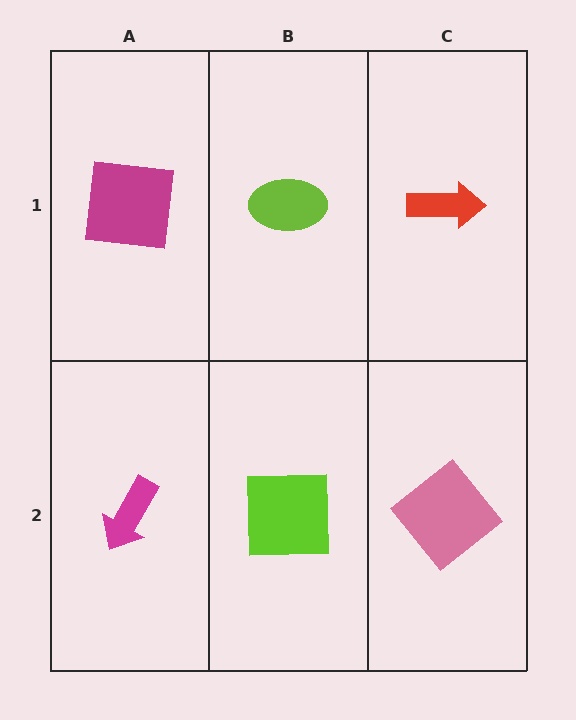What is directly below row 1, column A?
A magenta arrow.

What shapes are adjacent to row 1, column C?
A pink diamond (row 2, column C), a lime ellipse (row 1, column B).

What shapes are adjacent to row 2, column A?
A magenta square (row 1, column A), a lime square (row 2, column B).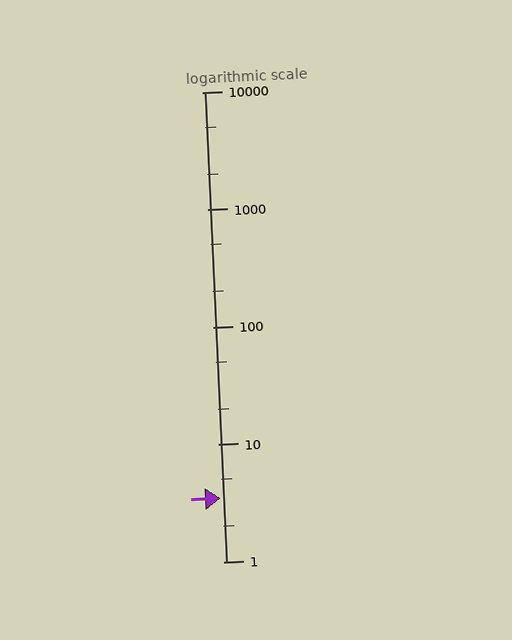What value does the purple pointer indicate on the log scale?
The pointer indicates approximately 3.5.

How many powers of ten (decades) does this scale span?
The scale spans 4 decades, from 1 to 10000.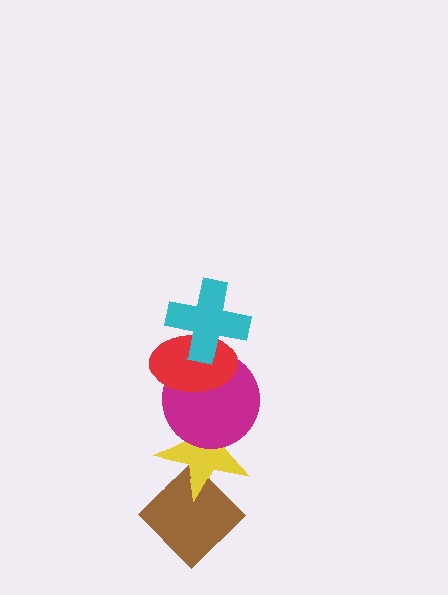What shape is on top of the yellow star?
The magenta circle is on top of the yellow star.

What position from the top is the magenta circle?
The magenta circle is 3rd from the top.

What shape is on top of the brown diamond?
The yellow star is on top of the brown diamond.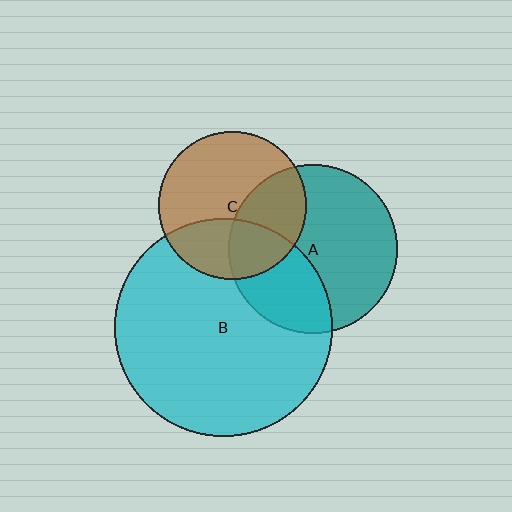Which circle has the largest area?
Circle B (cyan).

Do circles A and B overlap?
Yes.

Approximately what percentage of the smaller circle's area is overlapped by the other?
Approximately 35%.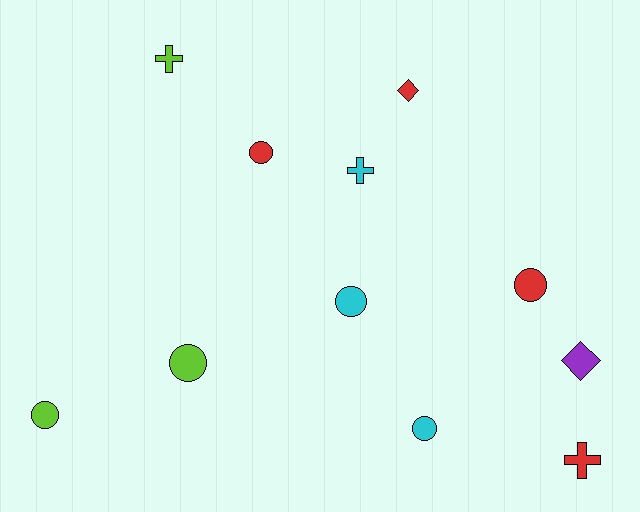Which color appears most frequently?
Red, with 4 objects.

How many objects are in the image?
There are 11 objects.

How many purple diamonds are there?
There is 1 purple diamond.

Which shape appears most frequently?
Circle, with 6 objects.